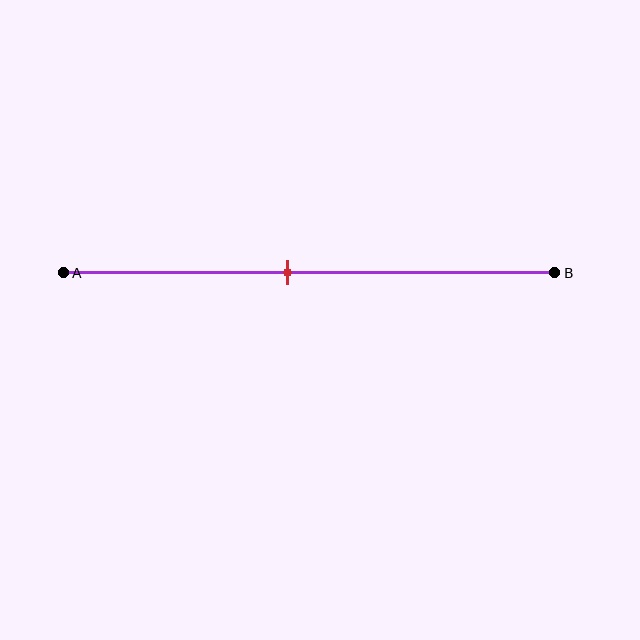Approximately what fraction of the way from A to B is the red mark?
The red mark is approximately 45% of the way from A to B.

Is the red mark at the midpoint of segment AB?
No, the mark is at about 45% from A, not at the 50% midpoint.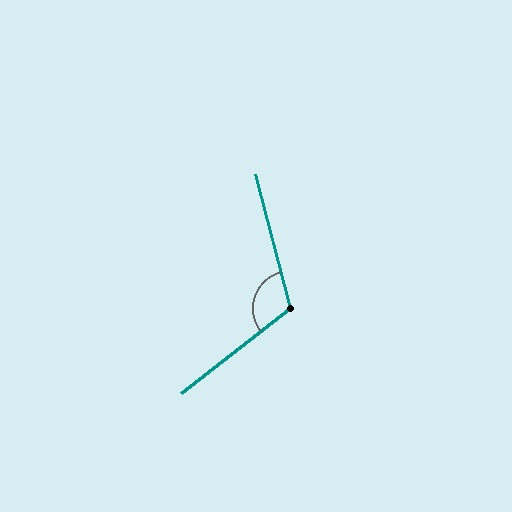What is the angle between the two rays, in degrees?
Approximately 114 degrees.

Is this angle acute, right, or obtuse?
It is obtuse.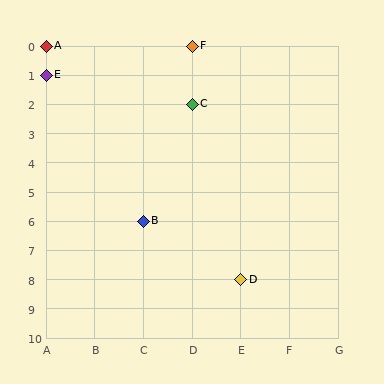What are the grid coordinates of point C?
Point C is at grid coordinates (D, 2).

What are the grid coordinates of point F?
Point F is at grid coordinates (D, 0).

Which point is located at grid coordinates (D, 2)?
Point C is at (D, 2).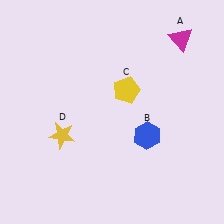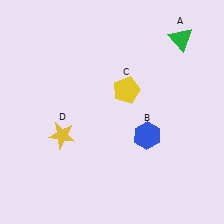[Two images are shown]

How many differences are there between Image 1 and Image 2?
There is 1 difference between the two images.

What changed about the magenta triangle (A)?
In Image 1, A is magenta. In Image 2, it changed to green.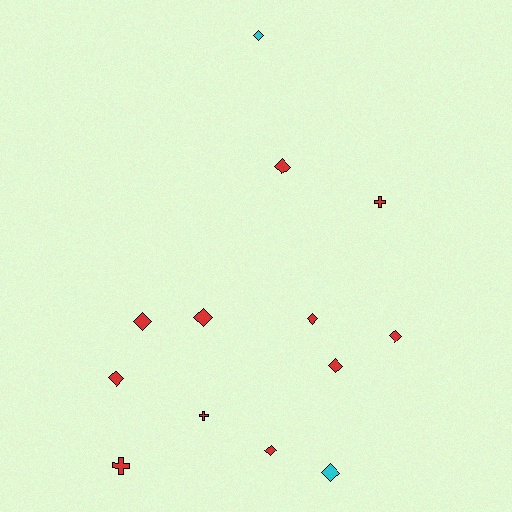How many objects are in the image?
There are 13 objects.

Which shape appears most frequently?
Diamond, with 10 objects.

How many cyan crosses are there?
There are no cyan crosses.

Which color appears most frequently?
Red, with 11 objects.